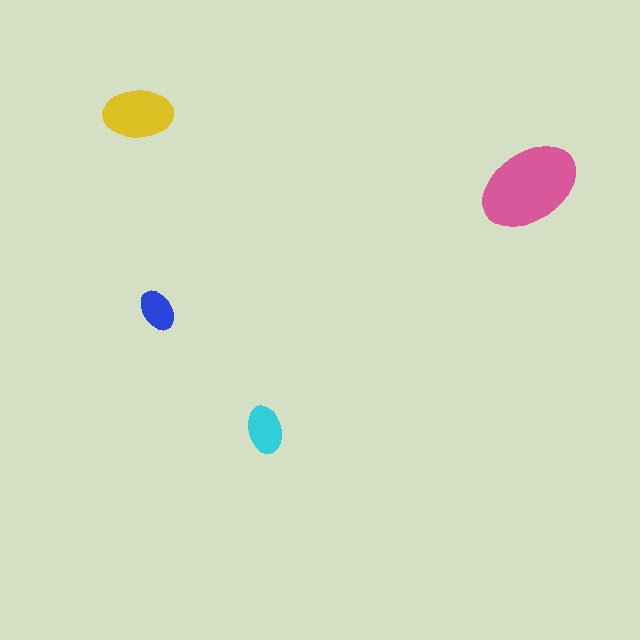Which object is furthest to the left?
The yellow ellipse is leftmost.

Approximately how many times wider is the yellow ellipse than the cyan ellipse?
About 1.5 times wider.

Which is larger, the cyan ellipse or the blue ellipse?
The cyan one.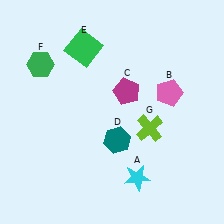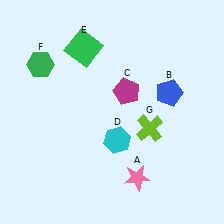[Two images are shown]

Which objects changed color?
A changed from cyan to pink. B changed from pink to blue. D changed from teal to cyan.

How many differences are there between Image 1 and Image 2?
There are 3 differences between the two images.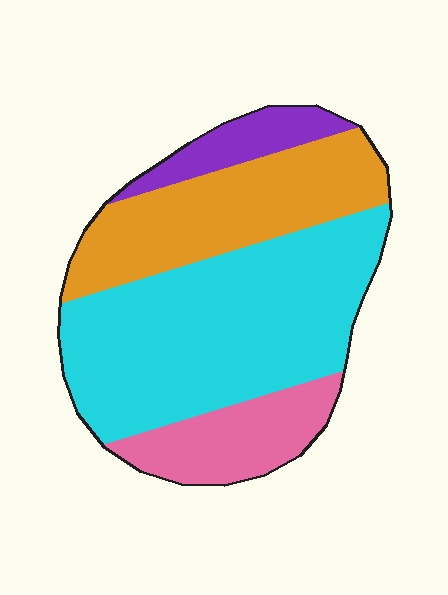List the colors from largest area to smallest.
From largest to smallest: cyan, orange, pink, purple.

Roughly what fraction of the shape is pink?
Pink takes up about one sixth (1/6) of the shape.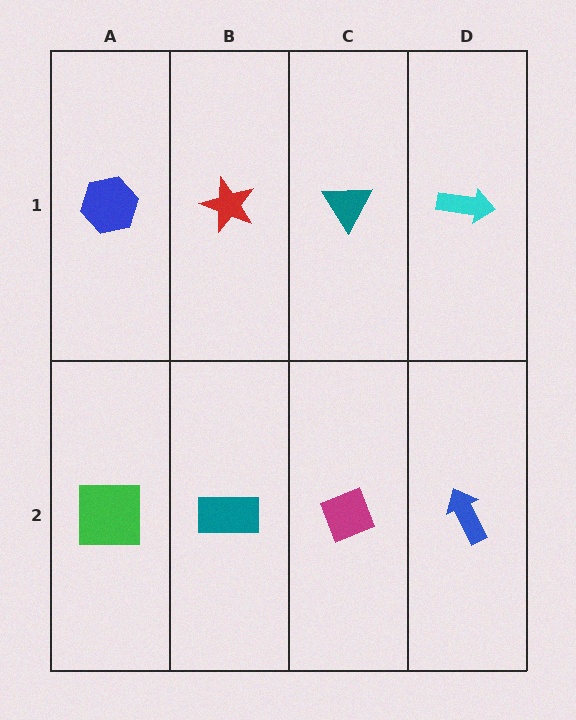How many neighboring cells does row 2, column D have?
2.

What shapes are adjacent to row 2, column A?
A blue hexagon (row 1, column A), a teal rectangle (row 2, column B).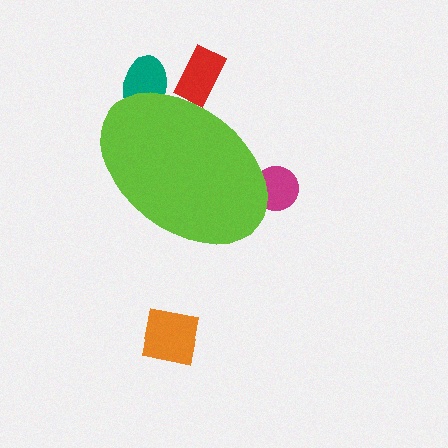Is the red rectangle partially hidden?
Yes, the red rectangle is partially hidden behind the lime ellipse.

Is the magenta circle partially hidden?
Yes, the magenta circle is partially hidden behind the lime ellipse.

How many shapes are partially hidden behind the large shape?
3 shapes are partially hidden.